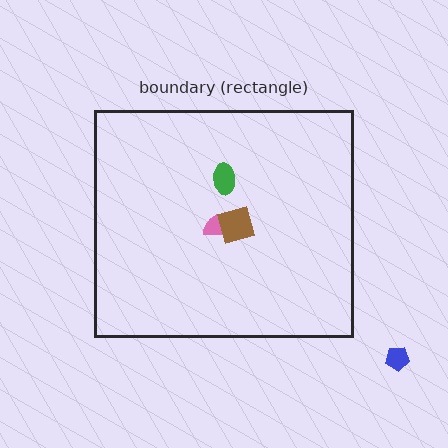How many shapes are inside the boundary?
3 inside, 1 outside.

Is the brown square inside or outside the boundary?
Inside.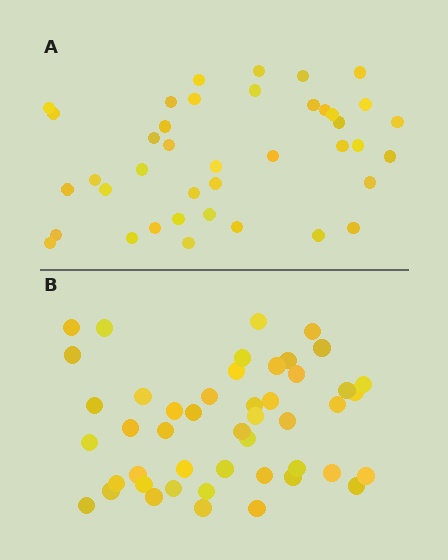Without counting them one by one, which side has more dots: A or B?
Region B (the bottom region) has more dots.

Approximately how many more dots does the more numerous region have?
Region B has roughly 8 or so more dots than region A.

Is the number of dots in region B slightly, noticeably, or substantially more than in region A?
Region B has only slightly more — the two regions are fairly close. The ratio is roughly 1.2 to 1.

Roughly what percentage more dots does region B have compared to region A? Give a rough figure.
About 20% more.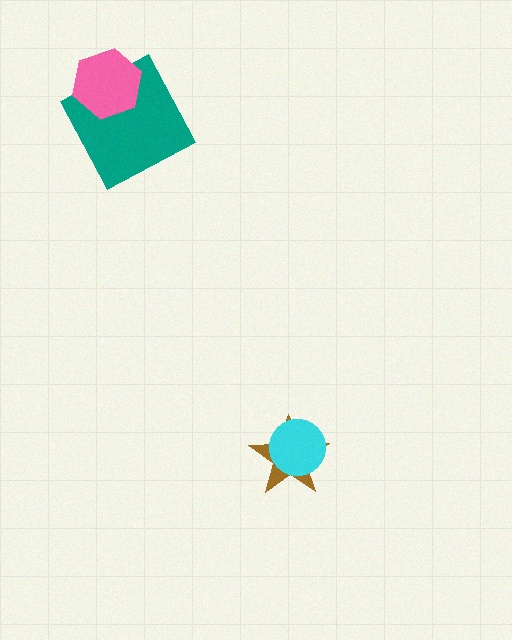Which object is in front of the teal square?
The pink hexagon is in front of the teal square.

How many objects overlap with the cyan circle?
1 object overlaps with the cyan circle.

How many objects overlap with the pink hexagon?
1 object overlaps with the pink hexagon.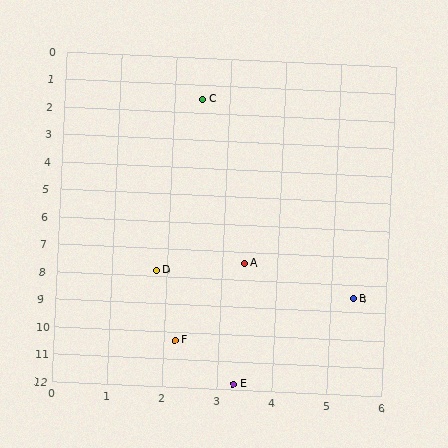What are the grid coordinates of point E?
Point E is at approximately (3.3, 11.8).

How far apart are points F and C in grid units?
Points F and C are about 8.8 grid units apart.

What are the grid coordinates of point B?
Point B is at approximately (5.4, 8.5).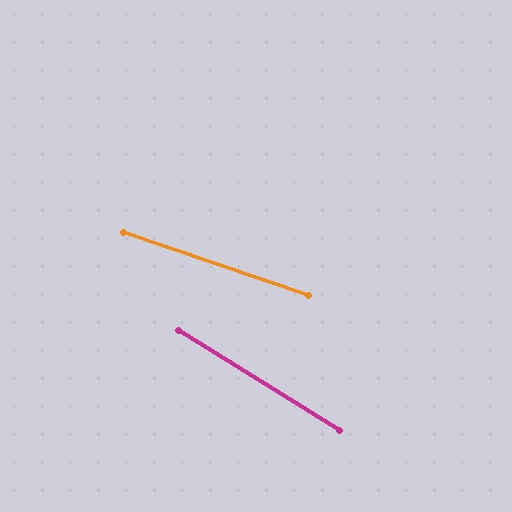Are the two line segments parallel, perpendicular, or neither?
Neither parallel nor perpendicular — they differ by about 13°.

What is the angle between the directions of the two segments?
Approximately 13 degrees.